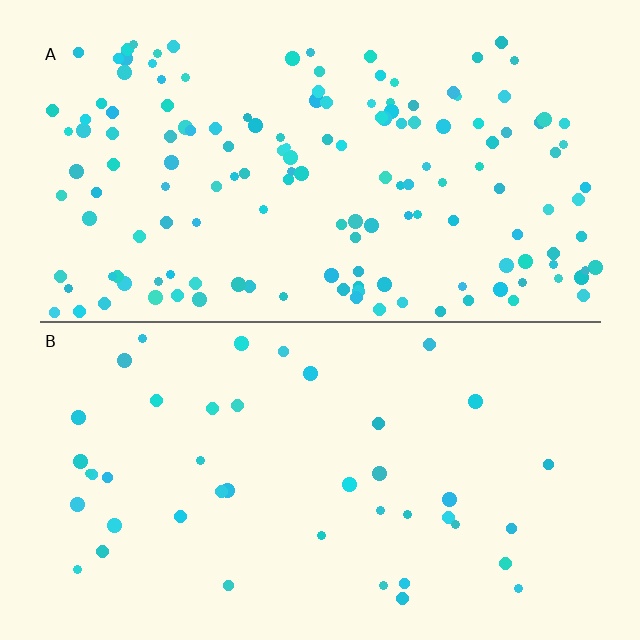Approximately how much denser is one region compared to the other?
Approximately 3.5× — region A over region B.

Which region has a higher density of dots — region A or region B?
A (the top).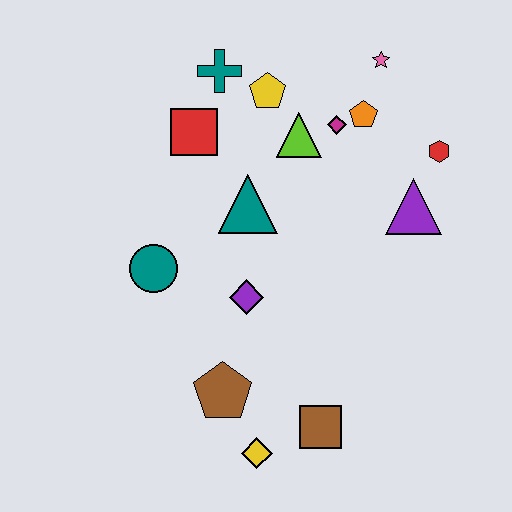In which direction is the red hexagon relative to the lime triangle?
The red hexagon is to the right of the lime triangle.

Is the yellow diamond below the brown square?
Yes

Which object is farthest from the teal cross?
The yellow diamond is farthest from the teal cross.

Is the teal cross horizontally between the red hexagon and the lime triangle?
No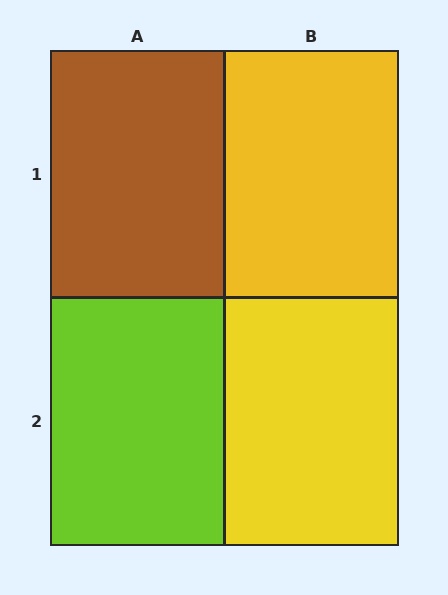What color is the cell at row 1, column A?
Brown.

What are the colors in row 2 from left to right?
Lime, yellow.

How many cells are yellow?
2 cells are yellow.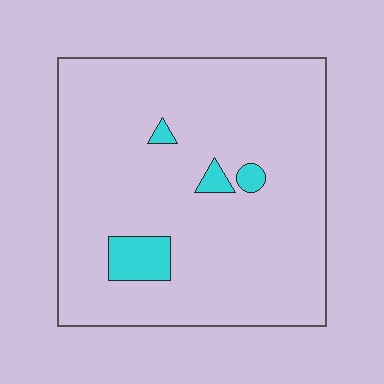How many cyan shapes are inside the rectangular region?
4.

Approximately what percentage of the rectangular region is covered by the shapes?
Approximately 5%.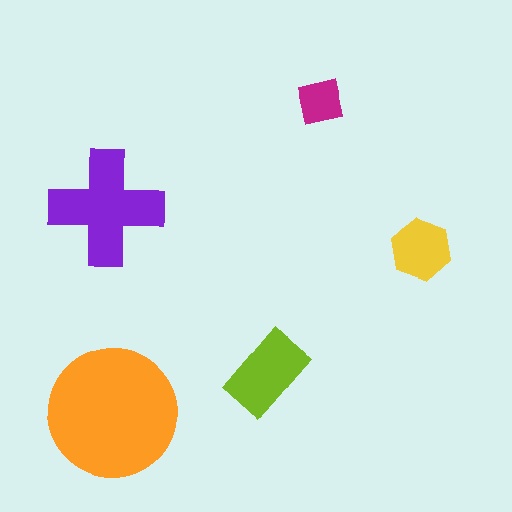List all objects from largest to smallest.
The orange circle, the purple cross, the lime rectangle, the yellow hexagon, the magenta square.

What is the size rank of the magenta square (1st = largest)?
5th.